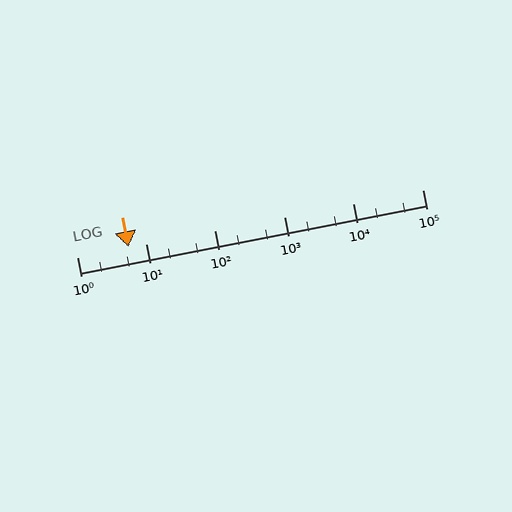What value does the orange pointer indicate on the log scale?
The pointer indicates approximately 5.6.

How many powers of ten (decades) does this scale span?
The scale spans 5 decades, from 1 to 100000.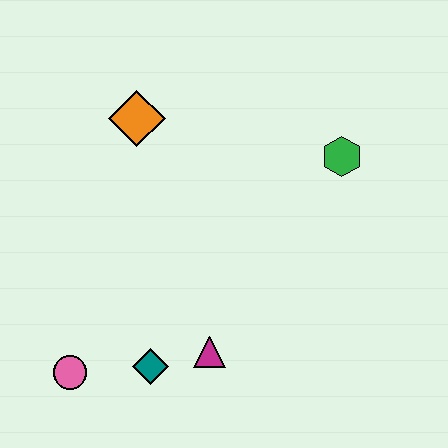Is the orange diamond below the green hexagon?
No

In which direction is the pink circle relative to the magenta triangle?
The pink circle is to the left of the magenta triangle.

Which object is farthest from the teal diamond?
The green hexagon is farthest from the teal diamond.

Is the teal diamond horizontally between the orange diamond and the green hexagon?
Yes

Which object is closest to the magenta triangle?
The teal diamond is closest to the magenta triangle.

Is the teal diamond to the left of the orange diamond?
No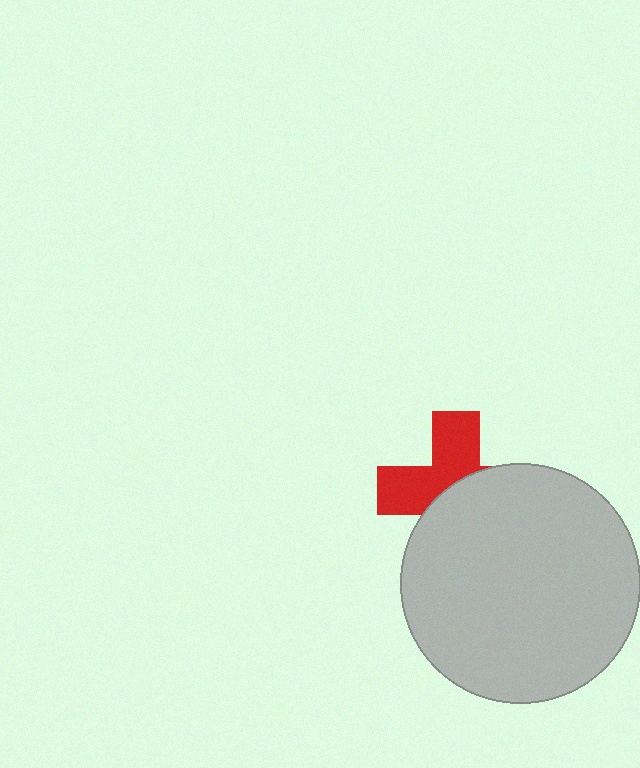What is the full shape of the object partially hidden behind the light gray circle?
The partially hidden object is a red cross.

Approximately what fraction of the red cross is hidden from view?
Roughly 53% of the red cross is hidden behind the light gray circle.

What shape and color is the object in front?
The object in front is a light gray circle.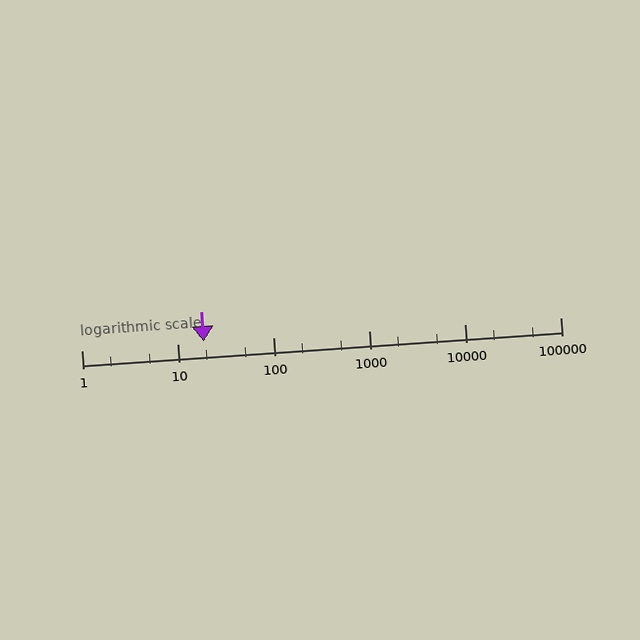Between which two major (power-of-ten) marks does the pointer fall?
The pointer is between 10 and 100.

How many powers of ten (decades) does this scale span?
The scale spans 5 decades, from 1 to 100000.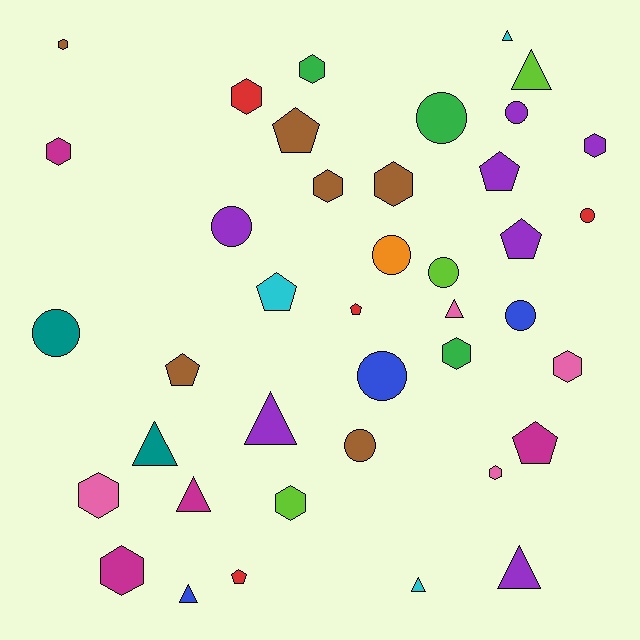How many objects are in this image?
There are 40 objects.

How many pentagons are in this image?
There are 8 pentagons.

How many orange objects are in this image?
There is 1 orange object.